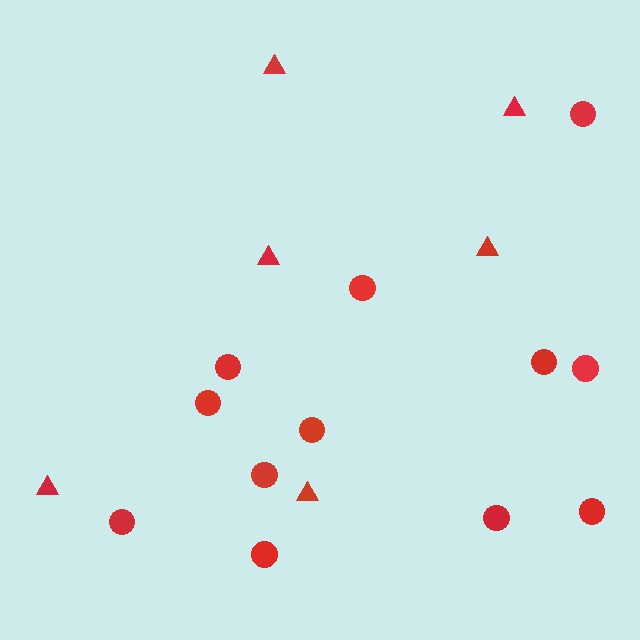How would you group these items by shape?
There are 2 groups: one group of triangles (6) and one group of circles (12).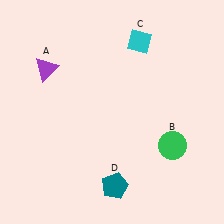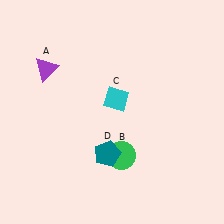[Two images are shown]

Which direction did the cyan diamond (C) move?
The cyan diamond (C) moved down.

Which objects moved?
The objects that moved are: the green circle (B), the cyan diamond (C), the teal pentagon (D).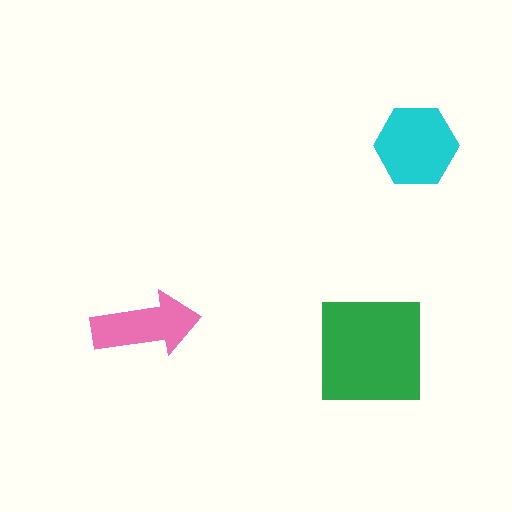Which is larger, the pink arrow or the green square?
The green square.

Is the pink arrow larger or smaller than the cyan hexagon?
Smaller.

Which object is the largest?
The green square.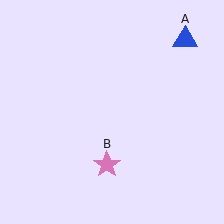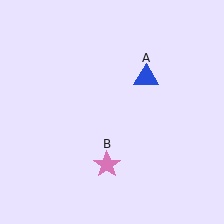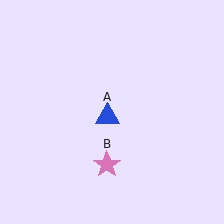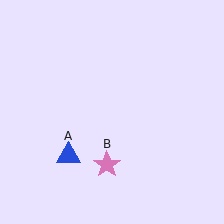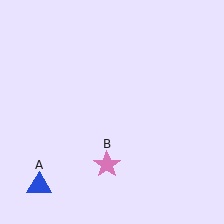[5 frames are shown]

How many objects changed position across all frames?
1 object changed position: blue triangle (object A).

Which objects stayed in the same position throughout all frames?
Pink star (object B) remained stationary.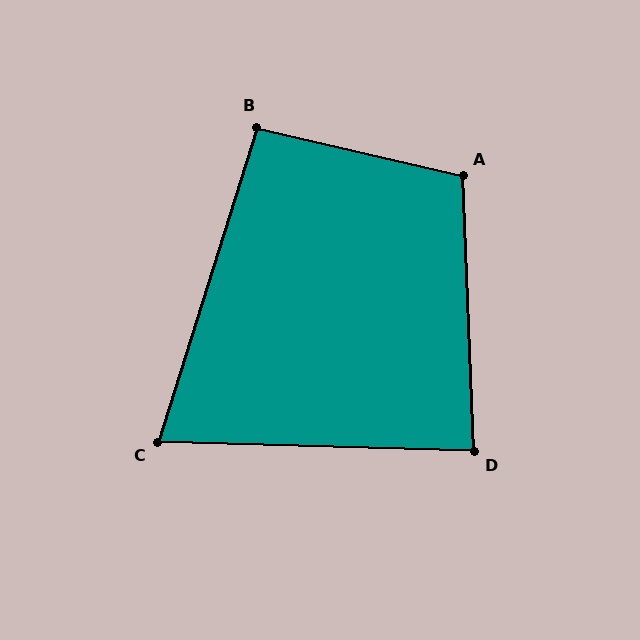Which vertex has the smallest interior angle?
C, at approximately 74 degrees.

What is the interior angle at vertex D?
Approximately 86 degrees (approximately right).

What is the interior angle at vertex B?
Approximately 94 degrees (approximately right).